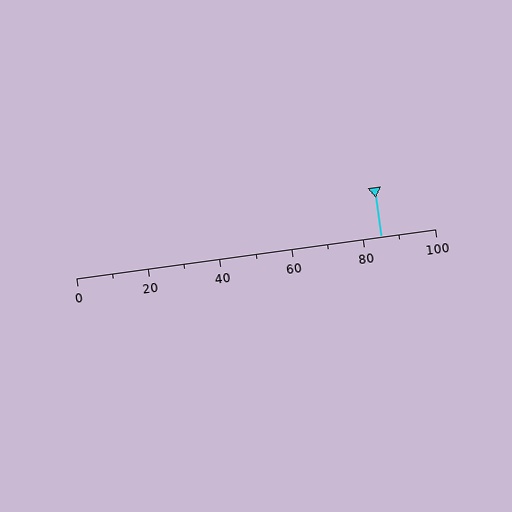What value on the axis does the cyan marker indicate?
The marker indicates approximately 85.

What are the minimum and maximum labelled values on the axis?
The axis runs from 0 to 100.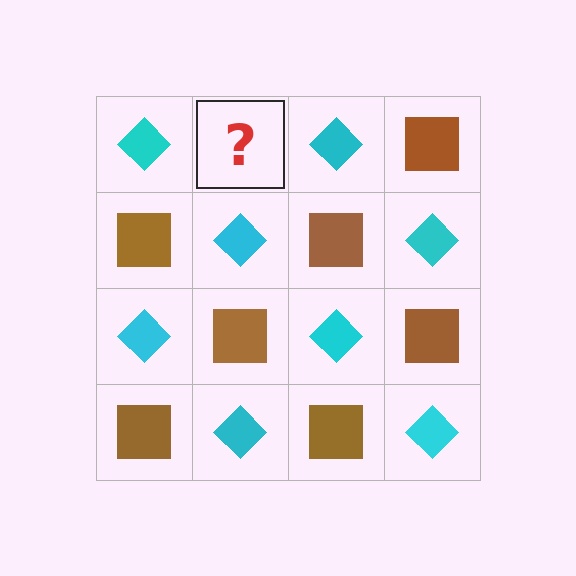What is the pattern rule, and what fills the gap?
The rule is that it alternates cyan diamond and brown square in a checkerboard pattern. The gap should be filled with a brown square.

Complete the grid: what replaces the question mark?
The question mark should be replaced with a brown square.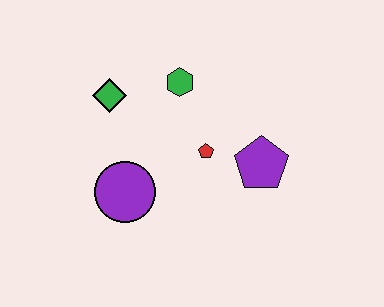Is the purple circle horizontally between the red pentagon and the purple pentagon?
No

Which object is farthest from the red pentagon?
The green diamond is farthest from the red pentagon.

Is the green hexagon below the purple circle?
No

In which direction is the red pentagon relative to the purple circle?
The red pentagon is to the right of the purple circle.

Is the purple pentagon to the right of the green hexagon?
Yes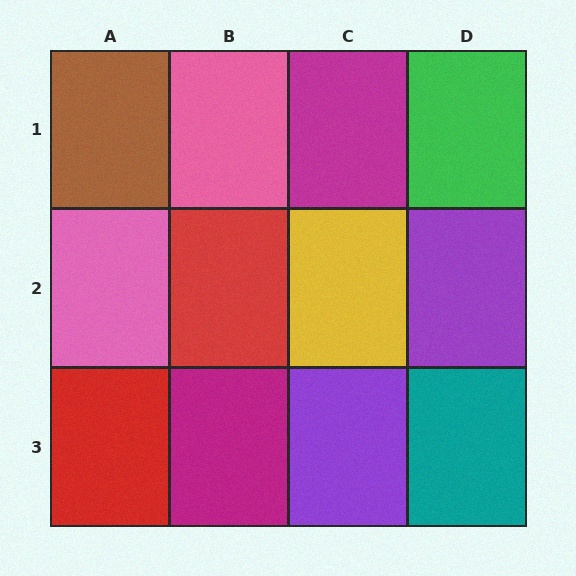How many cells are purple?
2 cells are purple.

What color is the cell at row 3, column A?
Red.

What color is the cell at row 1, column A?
Brown.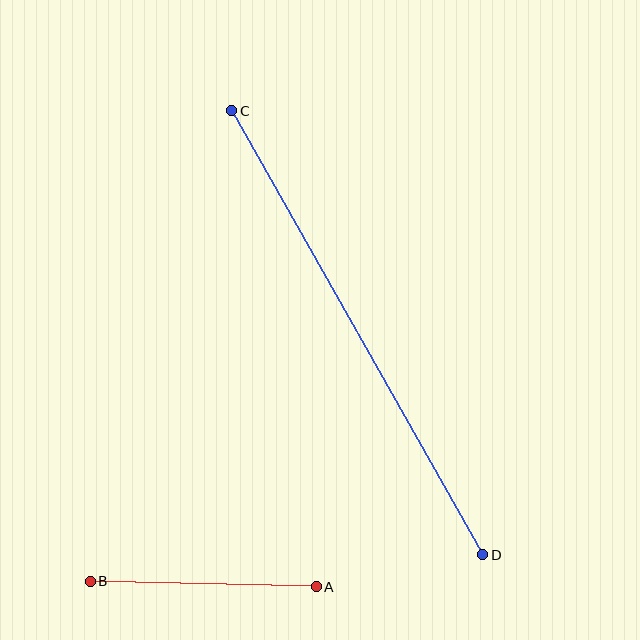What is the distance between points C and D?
The distance is approximately 510 pixels.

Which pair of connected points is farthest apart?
Points C and D are farthest apart.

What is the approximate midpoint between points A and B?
The midpoint is at approximately (203, 584) pixels.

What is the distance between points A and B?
The distance is approximately 226 pixels.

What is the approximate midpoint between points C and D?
The midpoint is at approximately (357, 333) pixels.